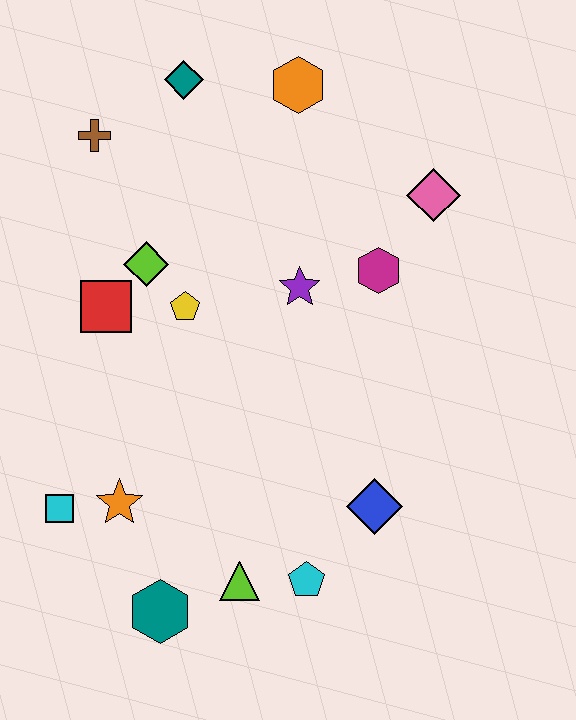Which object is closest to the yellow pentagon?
The lime diamond is closest to the yellow pentagon.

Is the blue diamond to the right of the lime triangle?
Yes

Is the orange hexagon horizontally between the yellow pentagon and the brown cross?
No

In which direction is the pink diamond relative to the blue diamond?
The pink diamond is above the blue diamond.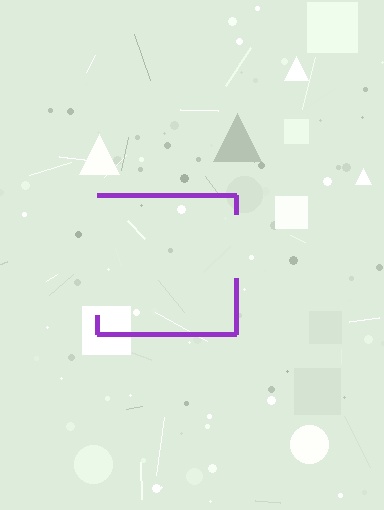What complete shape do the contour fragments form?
The contour fragments form a square.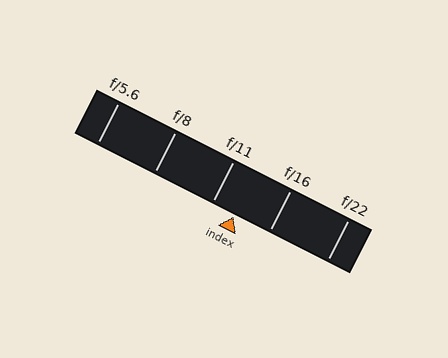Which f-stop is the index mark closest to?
The index mark is closest to f/11.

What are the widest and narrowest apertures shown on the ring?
The widest aperture shown is f/5.6 and the narrowest is f/22.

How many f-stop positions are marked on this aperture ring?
There are 5 f-stop positions marked.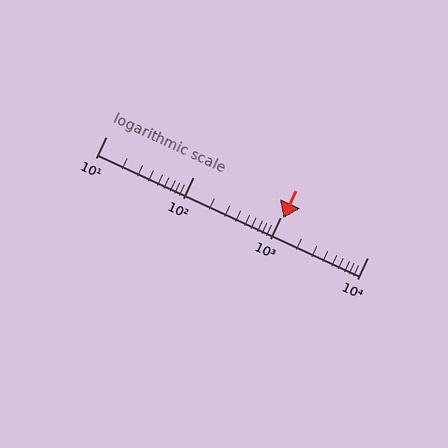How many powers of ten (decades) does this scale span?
The scale spans 3 decades, from 10 to 10000.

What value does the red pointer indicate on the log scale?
The pointer indicates approximately 1100.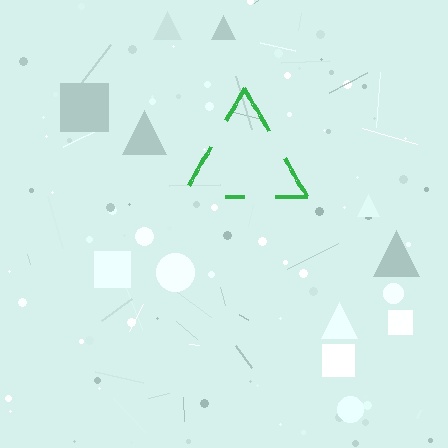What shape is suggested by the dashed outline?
The dashed outline suggests a triangle.